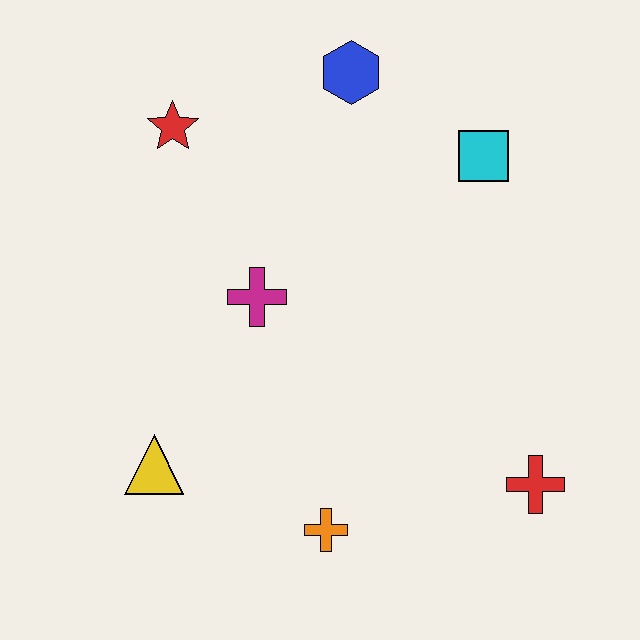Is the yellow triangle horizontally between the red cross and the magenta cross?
No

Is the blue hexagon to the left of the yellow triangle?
No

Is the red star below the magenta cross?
No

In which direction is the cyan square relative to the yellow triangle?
The cyan square is to the right of the yellow triangle.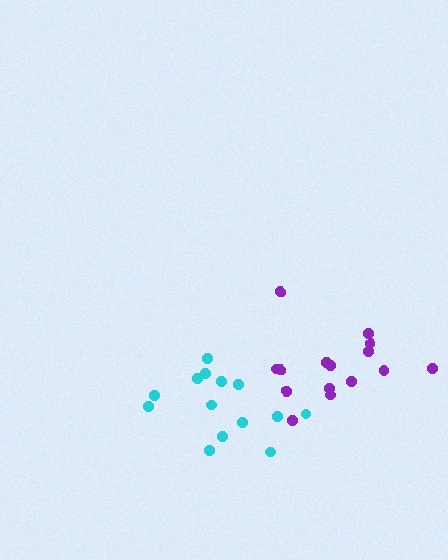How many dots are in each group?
Group 1: 15 dots, Group 2: 14 dots (29 total).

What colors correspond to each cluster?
The clusters are colored: purple, cyan.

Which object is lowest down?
The cyan cluster is bottommost.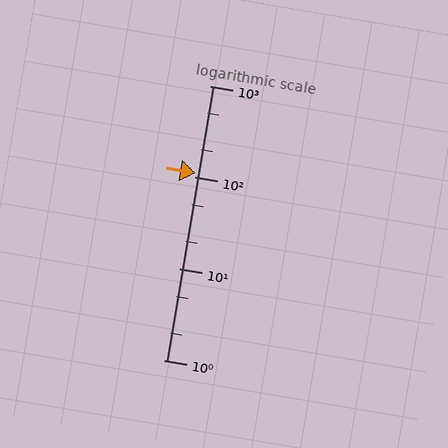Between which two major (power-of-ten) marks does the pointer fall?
The pointer is between 100 and 1000.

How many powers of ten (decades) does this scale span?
The scale spans 3 decades, from 1 to 1000.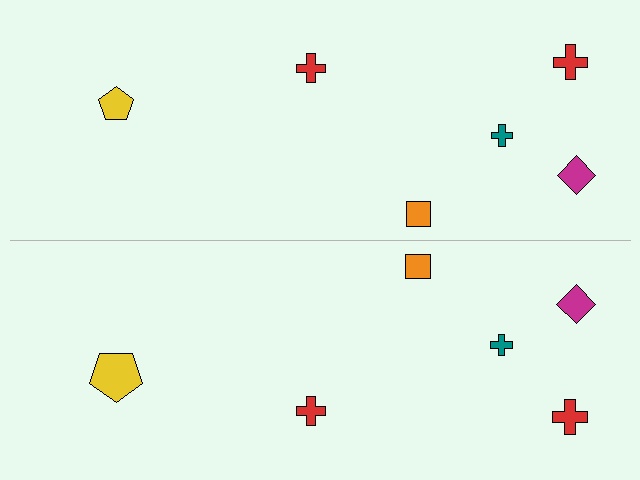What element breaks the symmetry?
The yellow pentagon on the bottom side has a different size than its mirror counterpart.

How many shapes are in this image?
There are 12 shapes in this image.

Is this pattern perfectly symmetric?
No, the pattern is not perfectly symmetric. The yellow pentagon on the bottom side has a different size than its mirror counterpart.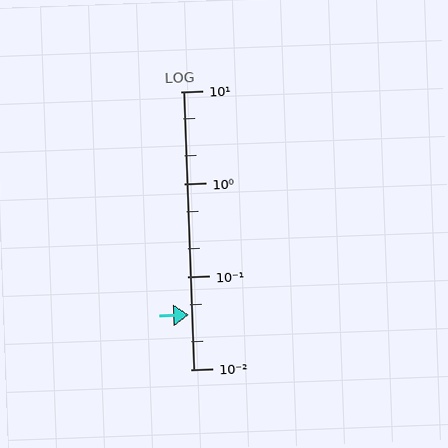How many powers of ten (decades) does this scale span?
The scale spans 3 decades, from 0.01 to 10.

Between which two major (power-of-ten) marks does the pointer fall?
The pointer is between 0.01 and 0.1.